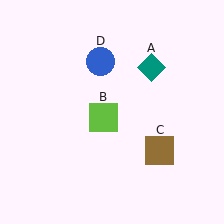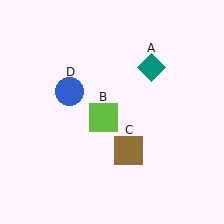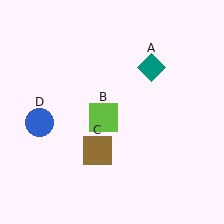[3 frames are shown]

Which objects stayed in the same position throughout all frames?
Teal diamond (object A) and lime square (object B) remained stationary.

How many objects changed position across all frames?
2 objects changed position: brown square (object C), blue circle (object D).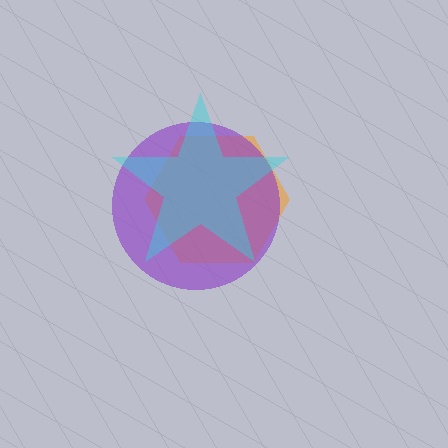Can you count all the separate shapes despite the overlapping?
Yes, there are 3 separate shapes.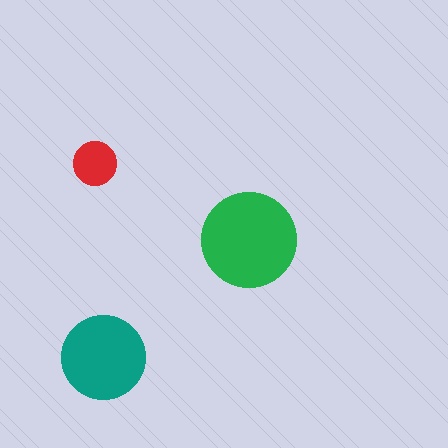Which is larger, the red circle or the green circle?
The green one.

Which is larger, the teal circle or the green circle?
The green one.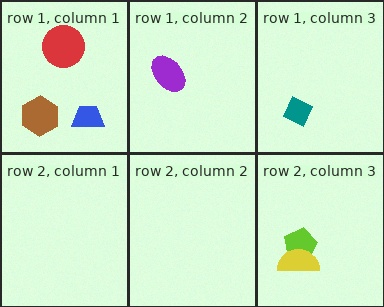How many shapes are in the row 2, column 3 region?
2.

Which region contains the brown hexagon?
The row 1, column 1 region.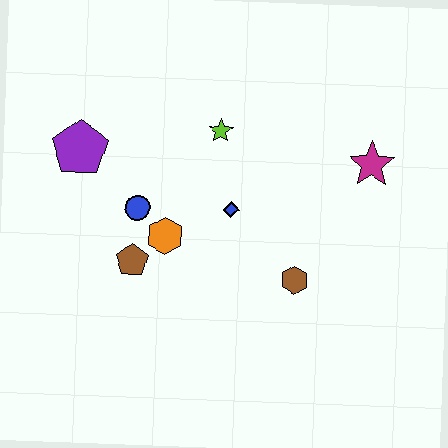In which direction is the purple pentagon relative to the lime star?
The purple pentagon is to the left of the lime star.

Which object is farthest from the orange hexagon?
The magenta star is farthest from the orange hexagon.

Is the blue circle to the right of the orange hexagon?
No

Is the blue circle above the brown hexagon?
Yes